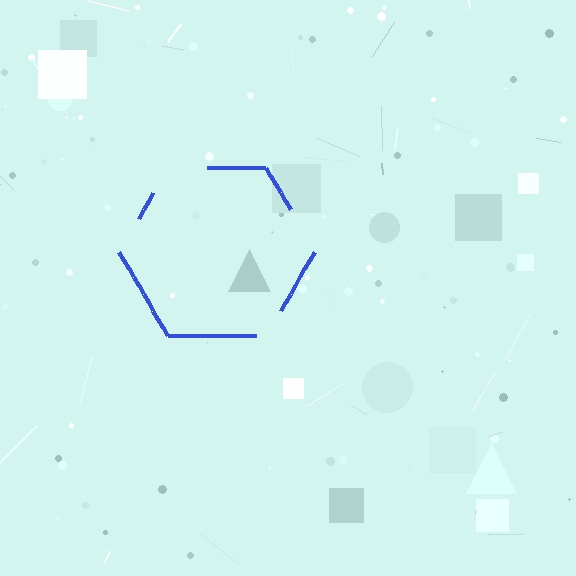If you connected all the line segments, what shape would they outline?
They would outline a hexagon.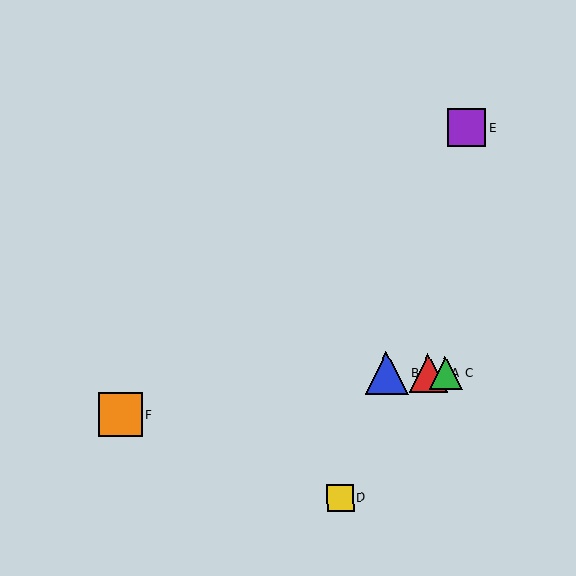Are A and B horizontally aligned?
Yes, both are at y≈373.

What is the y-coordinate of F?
Object F is at y≈415.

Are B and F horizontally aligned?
No, B is at y≈373 and F is at y≈415.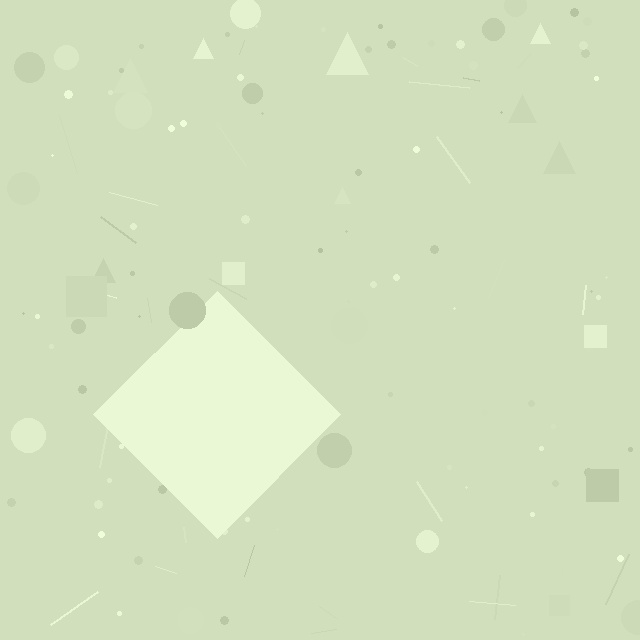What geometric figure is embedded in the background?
A diamond is embedded in the background.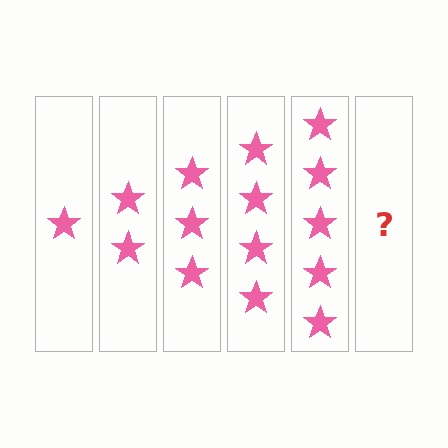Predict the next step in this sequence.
The next step is 6 stars.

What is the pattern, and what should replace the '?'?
The pattern is that each step adds one more star. The '?' should be 6 stars.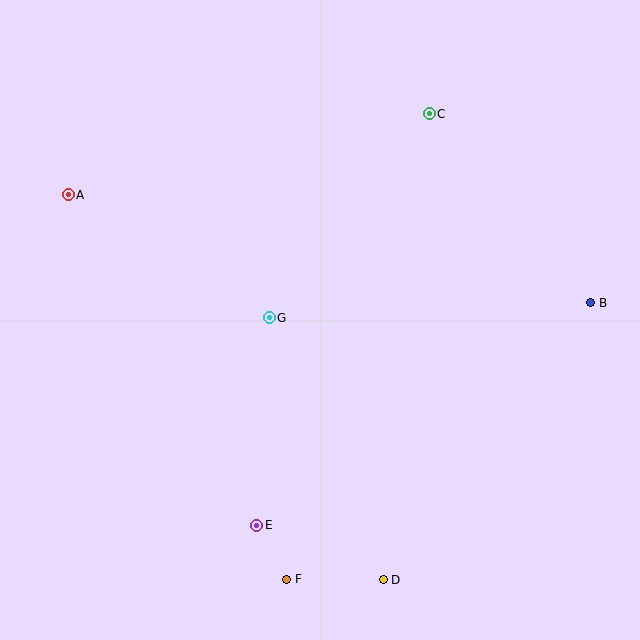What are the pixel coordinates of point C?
Point C is at (429, 114).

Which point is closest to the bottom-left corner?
Point E is closest to the bottom-left corner.